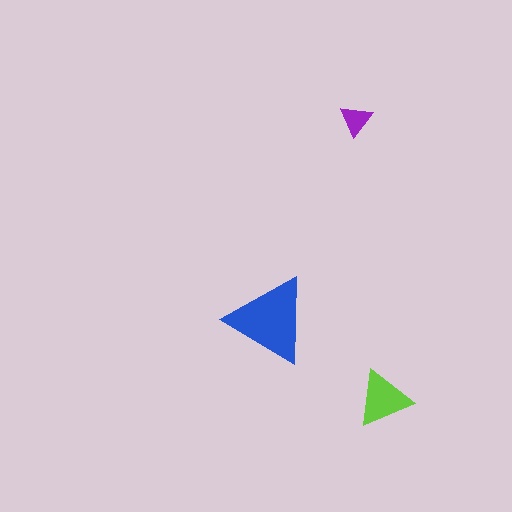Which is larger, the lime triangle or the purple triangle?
The lime one.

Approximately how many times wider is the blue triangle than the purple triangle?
About 2.5 times wider.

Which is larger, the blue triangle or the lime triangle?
The blue one.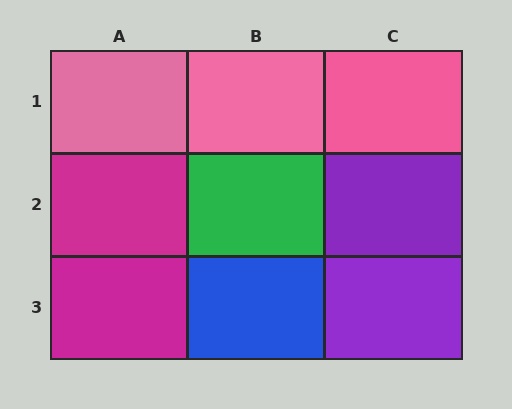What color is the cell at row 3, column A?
Magenta.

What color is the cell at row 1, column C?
Pink.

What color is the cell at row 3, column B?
Blue.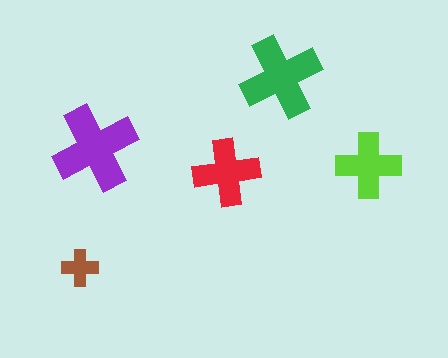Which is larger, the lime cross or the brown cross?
The lime one.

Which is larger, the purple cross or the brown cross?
The purple one.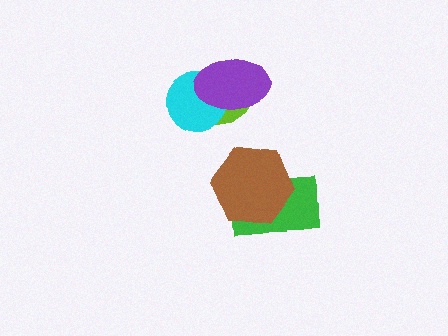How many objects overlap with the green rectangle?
1 object overlaps with the green rectangle.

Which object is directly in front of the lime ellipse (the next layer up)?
The cyan circle is directly in front of the lime ellipse.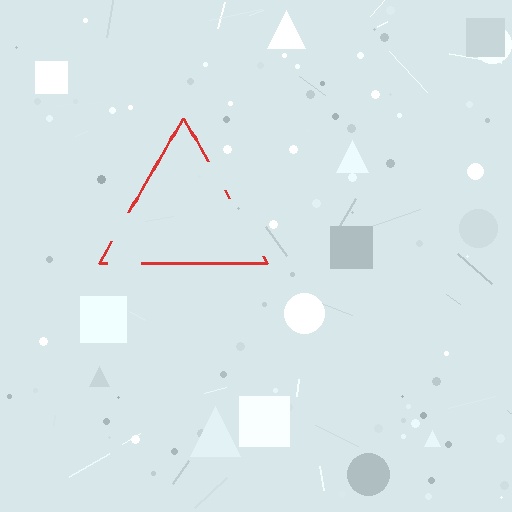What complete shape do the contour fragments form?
The contour fragments form a triangle.